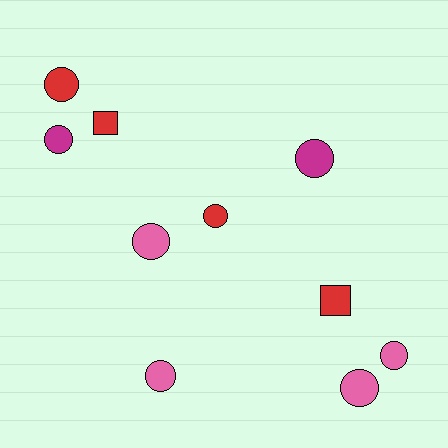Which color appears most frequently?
Pink, with 4 objects.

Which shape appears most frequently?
Circle, with 8 objects.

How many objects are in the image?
There are 10 objects.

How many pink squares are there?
There are no pink squares.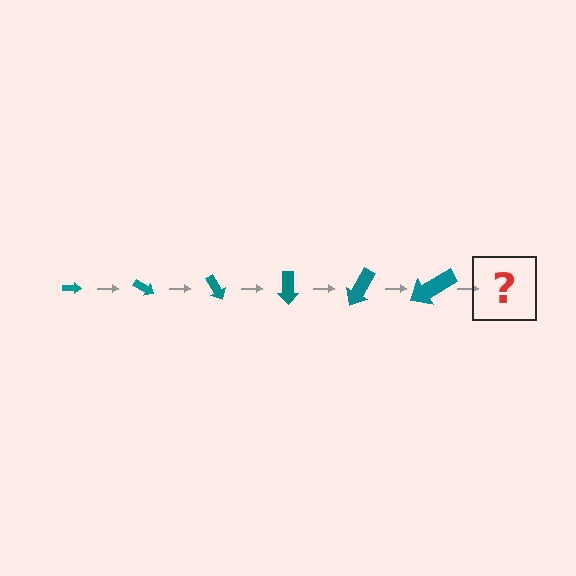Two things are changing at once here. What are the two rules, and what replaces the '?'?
The two rules are that the arrow grows larger each step and it rotates 30 degrees each step. The '?' should be an arrow, larger than the previous one and rotated 180 degrees from the start.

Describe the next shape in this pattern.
It should be an arrow, larger than the previous one and rotated 180 degrees from the start.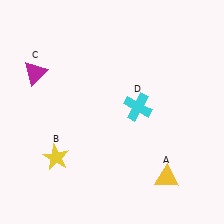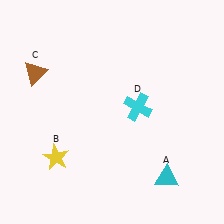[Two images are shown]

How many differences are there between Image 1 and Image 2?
There are 2 differences between the two images.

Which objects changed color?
A changed from yellow to cyan. C changed from magenta to brown.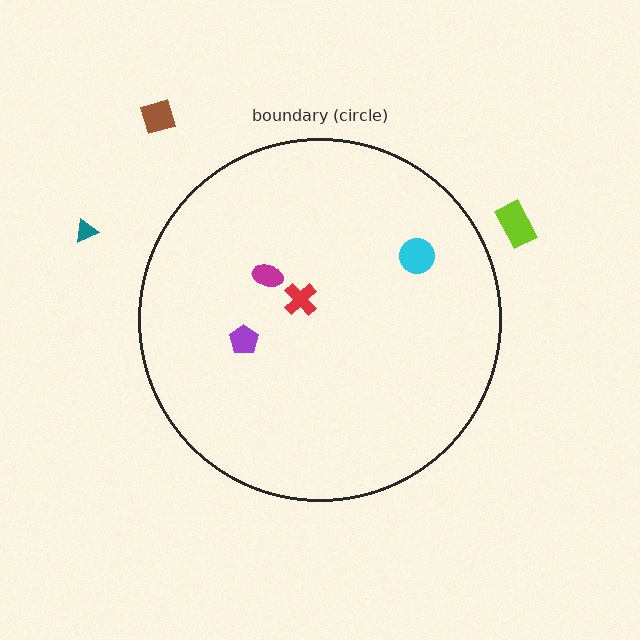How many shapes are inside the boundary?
4 inside, 3 outside.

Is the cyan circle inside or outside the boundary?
Inside.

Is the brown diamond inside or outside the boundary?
Outside.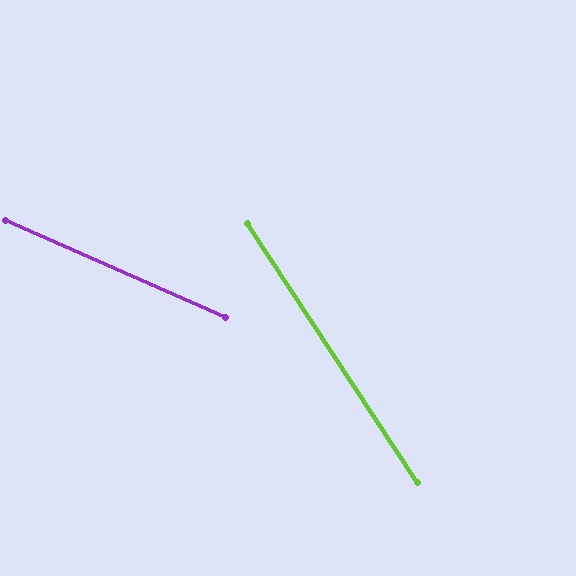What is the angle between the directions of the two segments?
Approximately 33 degrees.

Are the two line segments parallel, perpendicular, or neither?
Neither parallel nor perpendicular — they differ by about 33°.